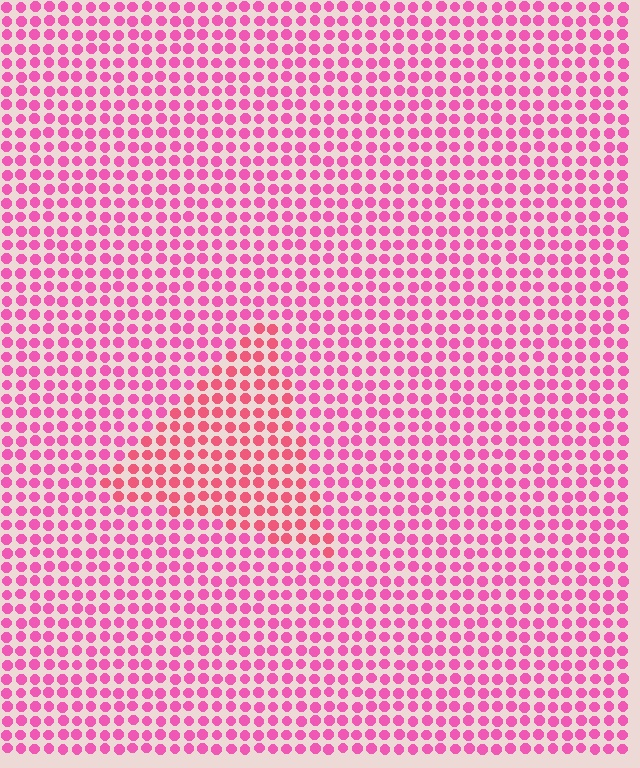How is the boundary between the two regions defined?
The boundary is defined purely by a slight shift in hue (about 23 degrees). Spacing, size, and orientation are identical on both sides.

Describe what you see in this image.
The image is filled with small pink elements in a uniform arrangement. A triangle-shaped region is visible where the elements are tinted to a slightly different hue, forming a subtle color boundary.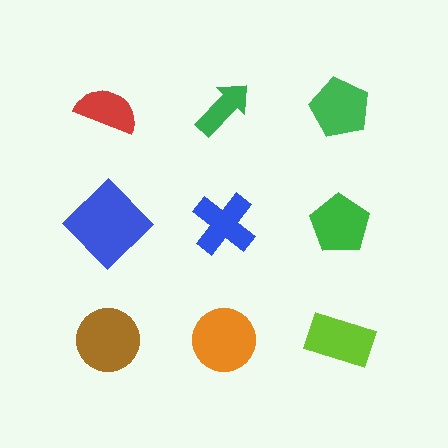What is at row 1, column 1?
A red semicircle.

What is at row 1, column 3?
A green pentagon.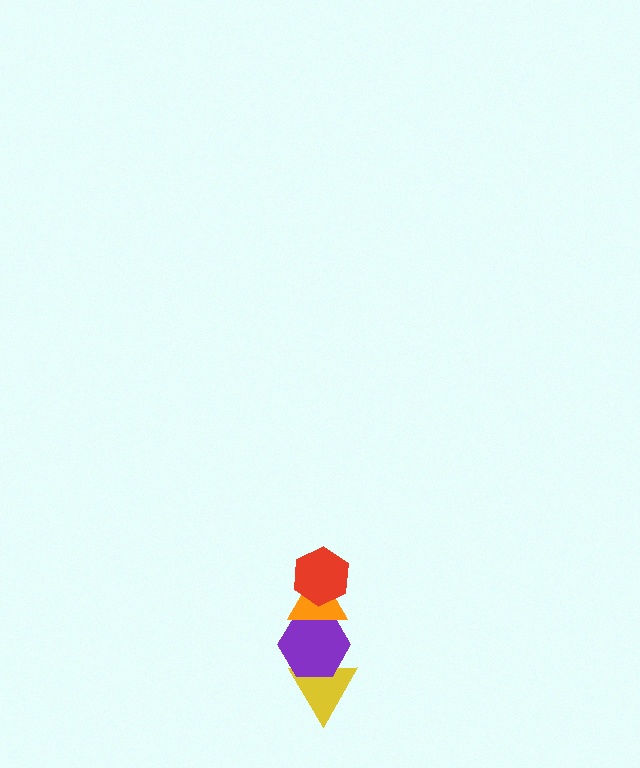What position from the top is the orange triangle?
The orange triangle is 2nd from the top.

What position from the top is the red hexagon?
The red hexagon is 1st from the top.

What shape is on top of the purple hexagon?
The orange triangle is on top of the purple hexagon.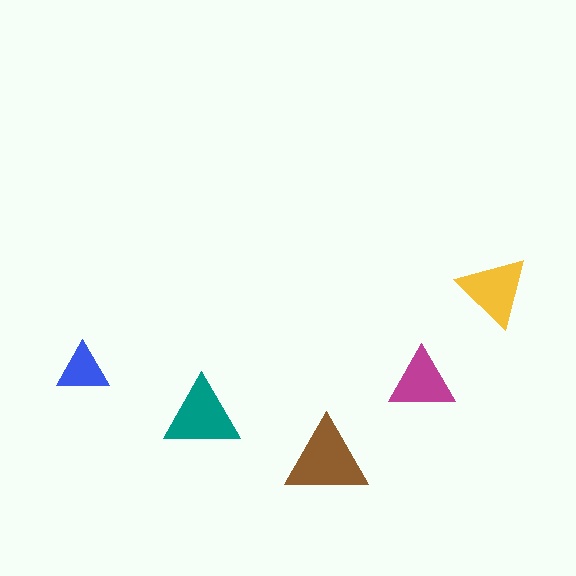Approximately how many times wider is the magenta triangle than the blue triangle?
About 1.5 times wider.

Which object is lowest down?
The brown triangle is bottommost.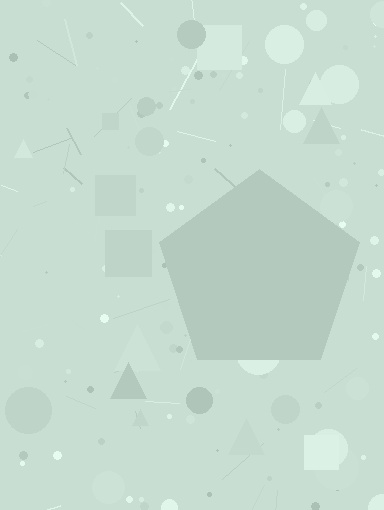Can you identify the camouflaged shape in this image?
The camouflaged shape is a pentagon.